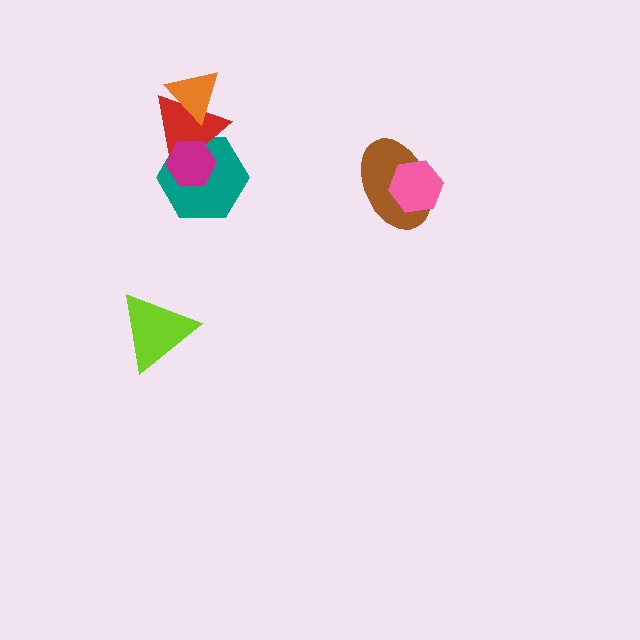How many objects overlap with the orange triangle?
1 object overlaps with the orange triangle.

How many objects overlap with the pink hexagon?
1 object overlaps with the pink hexagon.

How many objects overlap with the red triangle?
3 objects overlap with the red triangle.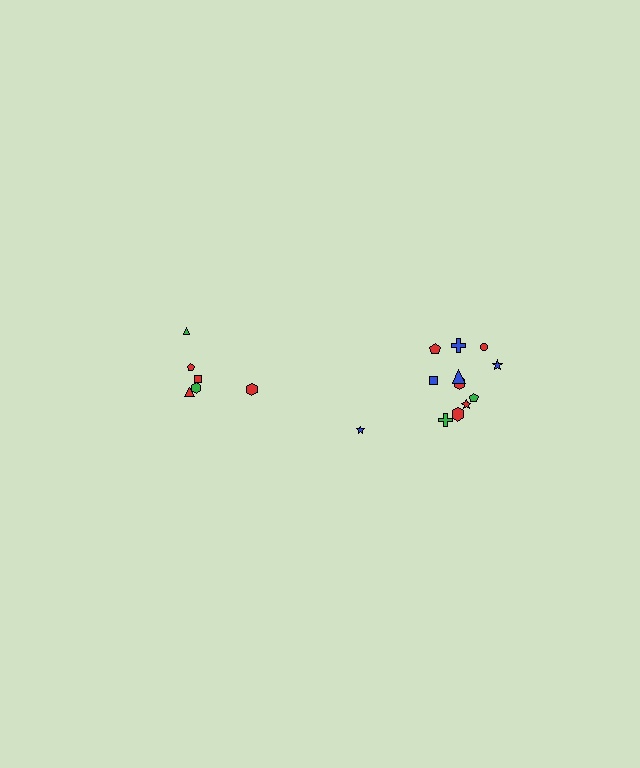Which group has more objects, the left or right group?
The right group.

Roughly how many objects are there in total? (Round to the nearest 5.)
Roughly 20 objects in total.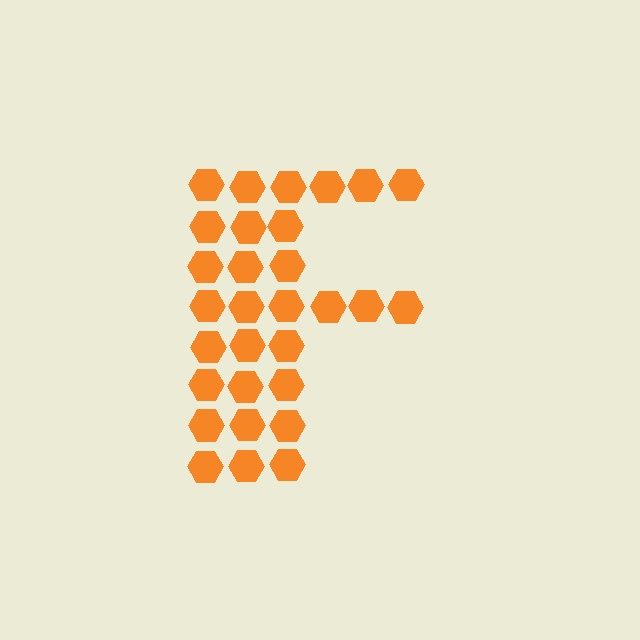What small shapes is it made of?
It is made of small hexagons.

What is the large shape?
The large shape is the letter F.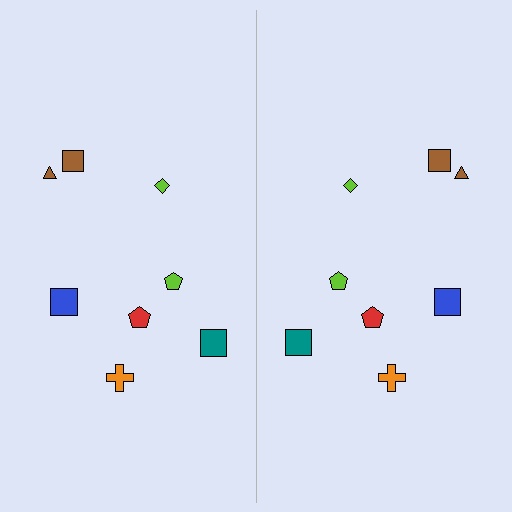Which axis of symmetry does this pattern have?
The pattern has a vertical axis of symmetry running through the center of the image.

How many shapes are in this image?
There are 16 shapes in this image.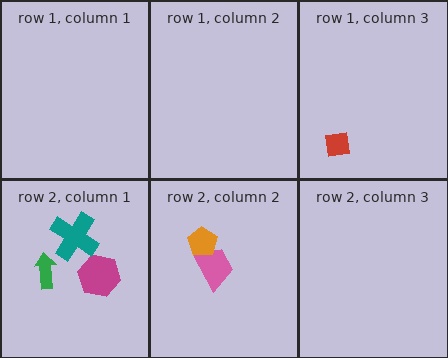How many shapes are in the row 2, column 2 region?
2.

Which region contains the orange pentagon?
The row 2, column 2 region.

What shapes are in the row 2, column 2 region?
The pink trapezoid, the orange pentagon.